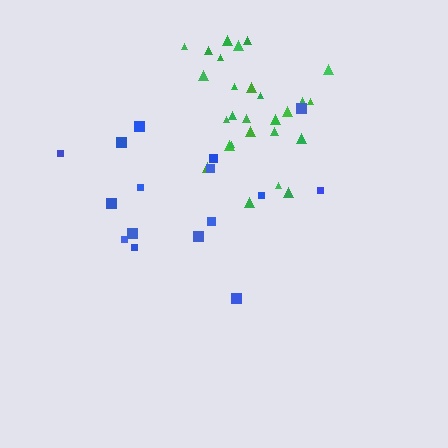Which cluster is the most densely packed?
Green.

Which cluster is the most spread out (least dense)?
Blue.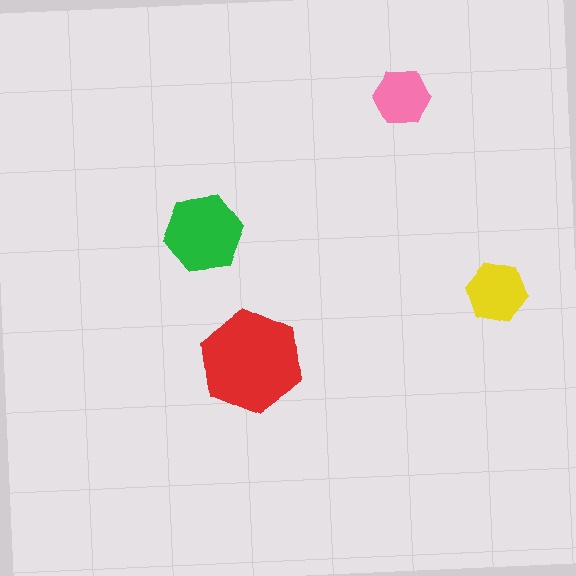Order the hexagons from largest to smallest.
the red one, the green one, the yellow one, the pink one.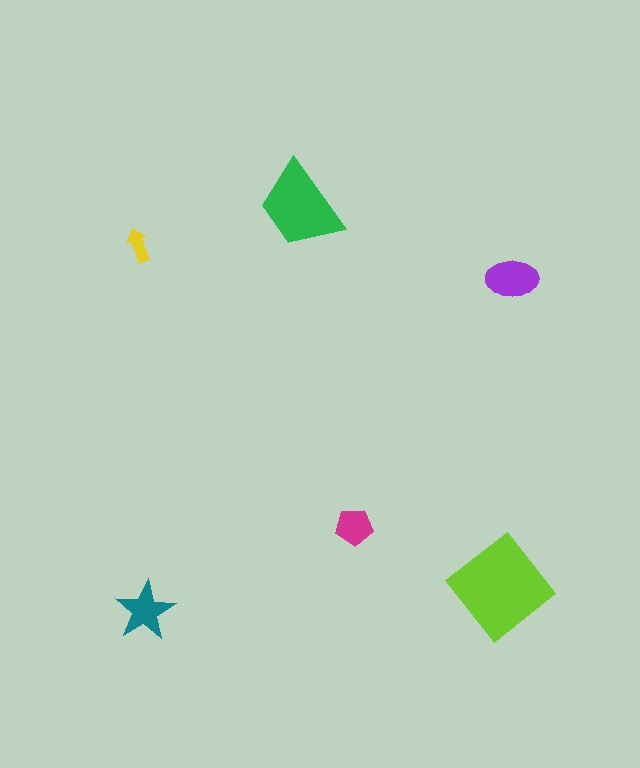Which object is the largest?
The lime diamond.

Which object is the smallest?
The yellow arrow.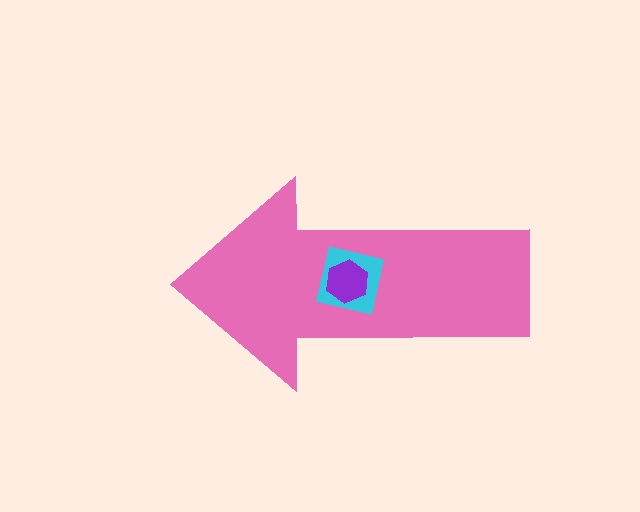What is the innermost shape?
The purple hexagon.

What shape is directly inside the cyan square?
The purple hexagon.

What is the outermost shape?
The pink arrow.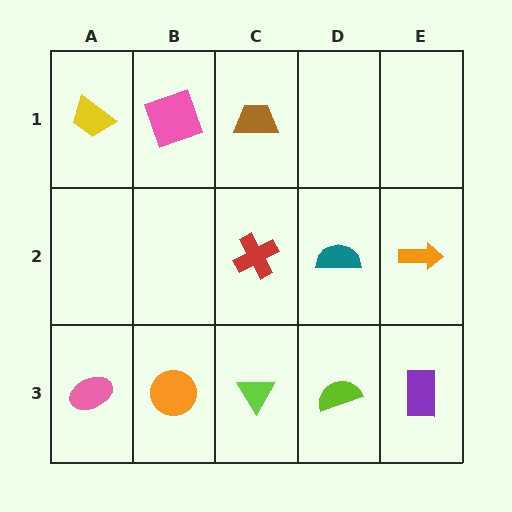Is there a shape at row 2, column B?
No, that cell is empty.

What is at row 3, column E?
A purple rectangle.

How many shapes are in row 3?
5 shapes.